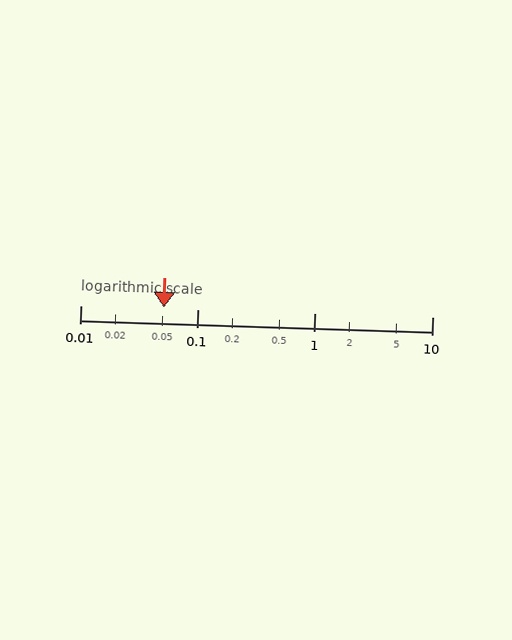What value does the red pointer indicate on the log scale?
The pointer indicates approximately 0.051.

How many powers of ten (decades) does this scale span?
The scale spans 3 decades, from 0.01 to 10.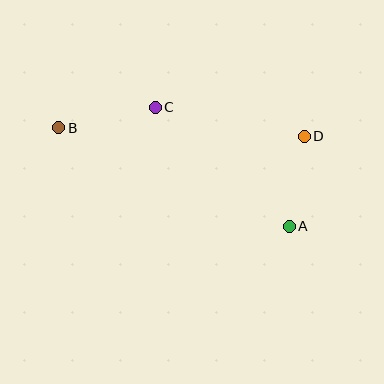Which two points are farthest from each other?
Points A and B are farthest from each other.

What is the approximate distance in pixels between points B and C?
The distance between B and C is approximately 99 pixels.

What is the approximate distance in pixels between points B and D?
The distance between B and D is approximately 245 pixels.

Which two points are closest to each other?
Points A and D are closest to each other.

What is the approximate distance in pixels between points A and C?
The distance between A and C is approximately 179 pixels.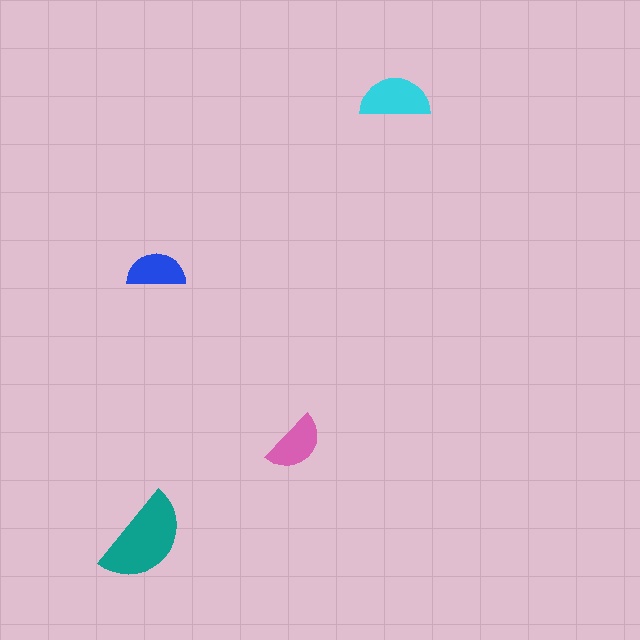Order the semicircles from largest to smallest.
the teal one, the cyan one, the pink one, the blue one.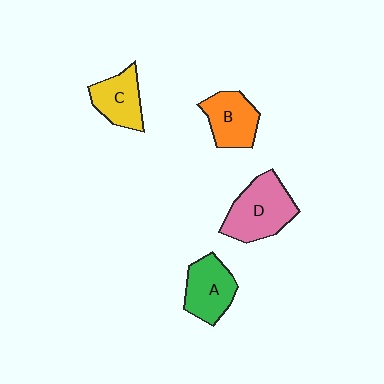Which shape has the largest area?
Shape D (pink).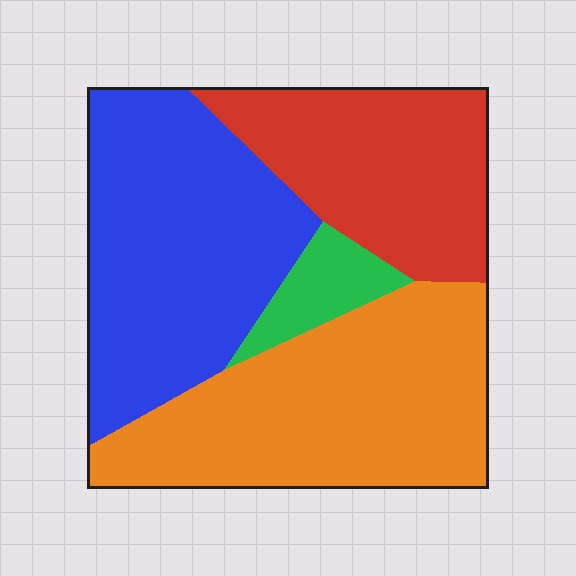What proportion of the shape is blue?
Blue takes up about one third (1/3) of the shape.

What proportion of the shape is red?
Red covers 24% of the shape.